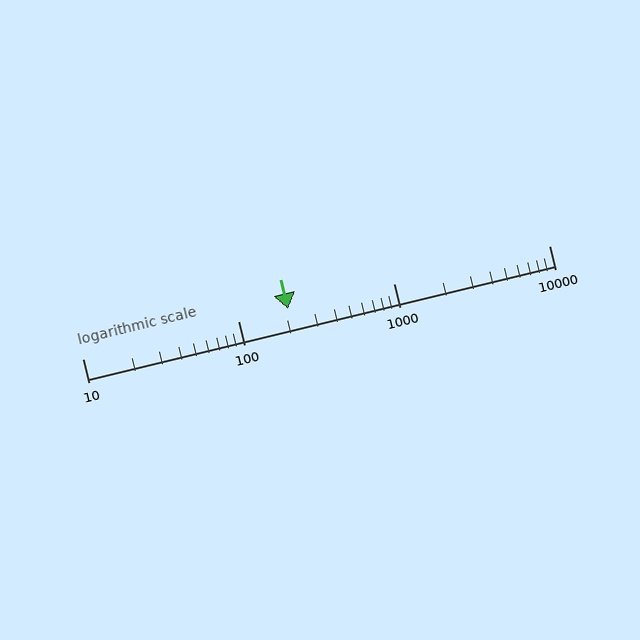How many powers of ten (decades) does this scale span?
The scale spans 3 decades, from 10 to 10000.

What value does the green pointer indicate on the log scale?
The pointer indicates approximately 210.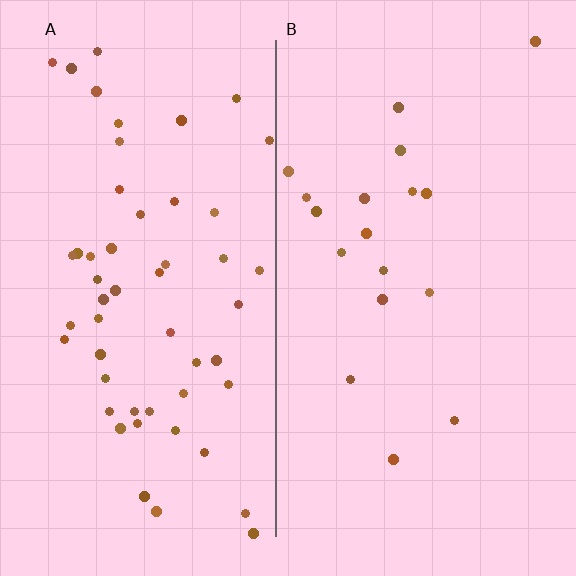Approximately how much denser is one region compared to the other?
Approximately 3.0× — region A over region B.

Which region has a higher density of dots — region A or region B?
A (the left).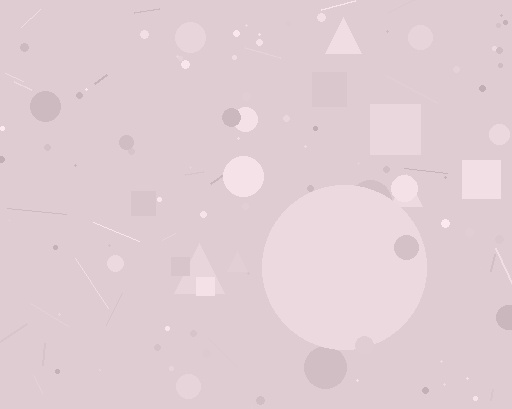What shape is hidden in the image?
A circle is hidden in the image.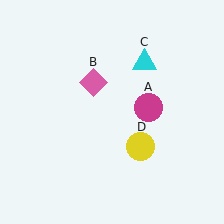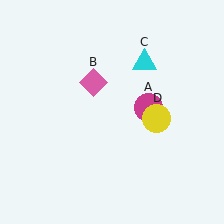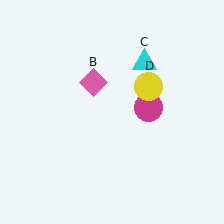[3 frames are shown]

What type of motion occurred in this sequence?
The yellow circle (object D) rotated counterclockwise around the center of the scene.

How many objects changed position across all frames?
1 object changed position: yellow circle (object D).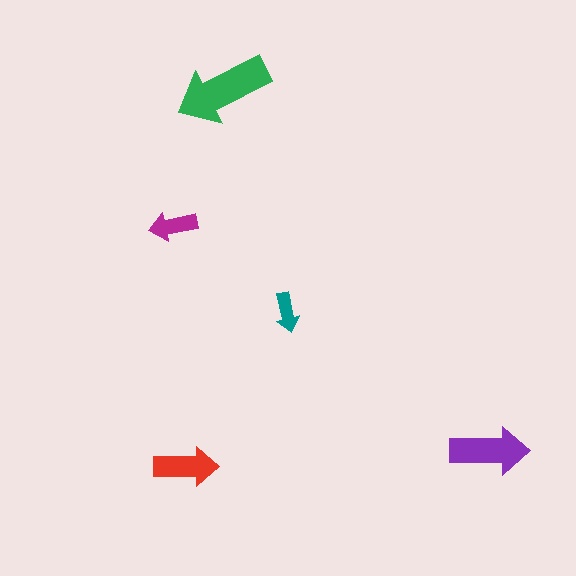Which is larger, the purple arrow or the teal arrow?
The purple one.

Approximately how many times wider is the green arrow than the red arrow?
About 1.5 times wider.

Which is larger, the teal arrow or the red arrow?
The red one.